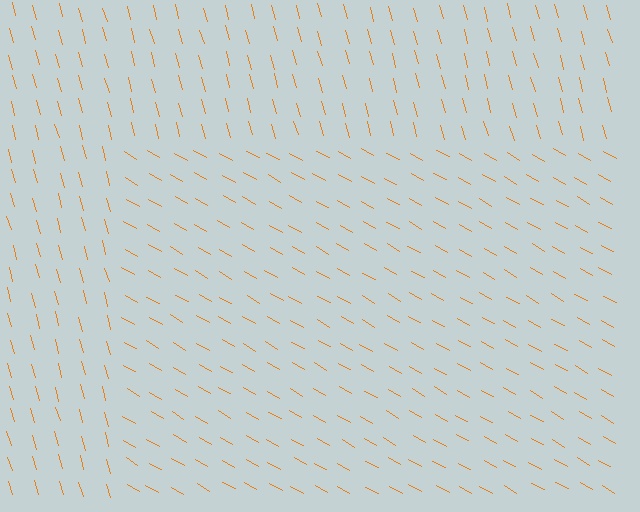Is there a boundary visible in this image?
Yes, there is a texture boundary formed by a change in line orientation.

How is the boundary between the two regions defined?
The boundary is defined purely by a change in line orientation (approximately 45 degrees difference). All lines are the same color and thickness.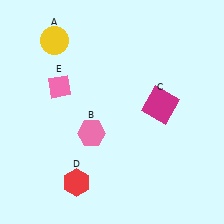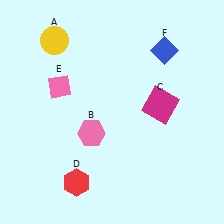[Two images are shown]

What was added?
A blue diamond (F) was added in Image 2.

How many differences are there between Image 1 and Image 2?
There is 1 difference between the two images.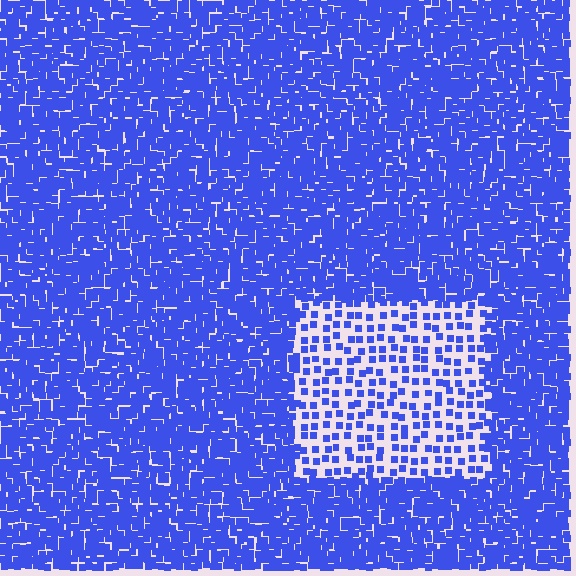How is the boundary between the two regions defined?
The boundary is defined by a change in element density (approximately 2.9x ratio). All elements are the same color, size, and shape.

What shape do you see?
I see a rectangle.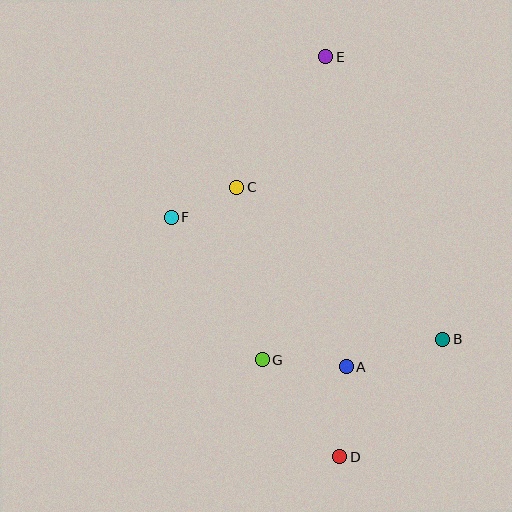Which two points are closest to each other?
Points C and F are closest to each other.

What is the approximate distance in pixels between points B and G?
The distance between B and G is approximately 182 pixels.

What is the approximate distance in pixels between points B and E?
The distance between B and E is approximately 305 pixels.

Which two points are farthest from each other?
Points D and E are farthest from each other.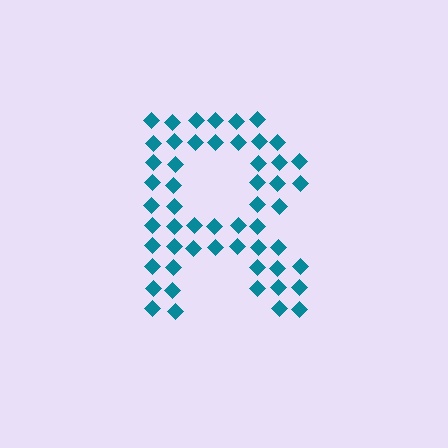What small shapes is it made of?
It is made of small diamonds.